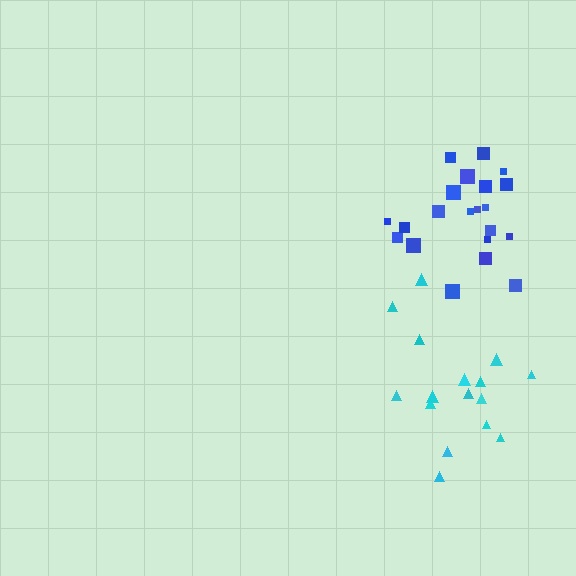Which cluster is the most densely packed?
Blue.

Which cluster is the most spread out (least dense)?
Cyan.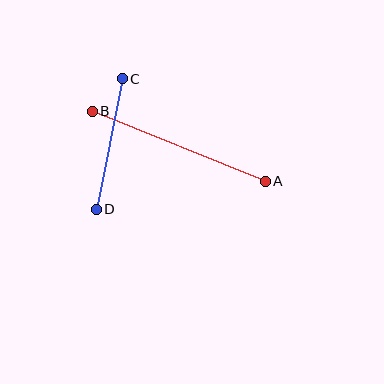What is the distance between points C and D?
The distance is approximately 133 pixels.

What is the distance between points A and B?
The distance is approximately 187 pixels.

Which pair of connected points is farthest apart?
Points A and B are farthest apart.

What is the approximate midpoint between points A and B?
The midpoint is at approximately (179, 146) pixels.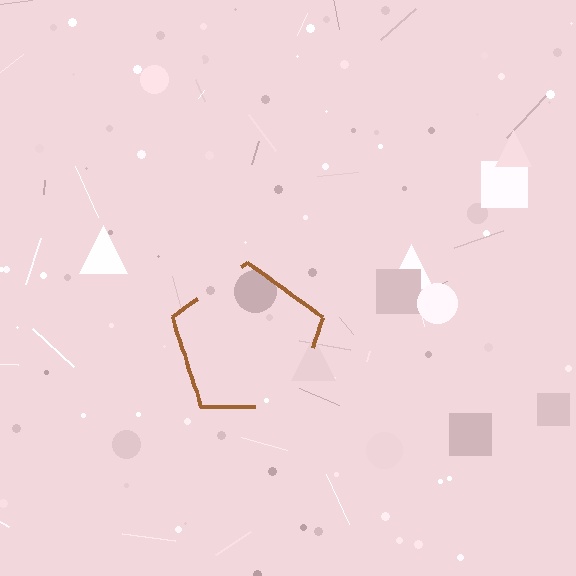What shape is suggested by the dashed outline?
The dashed outline suggests a pentagon.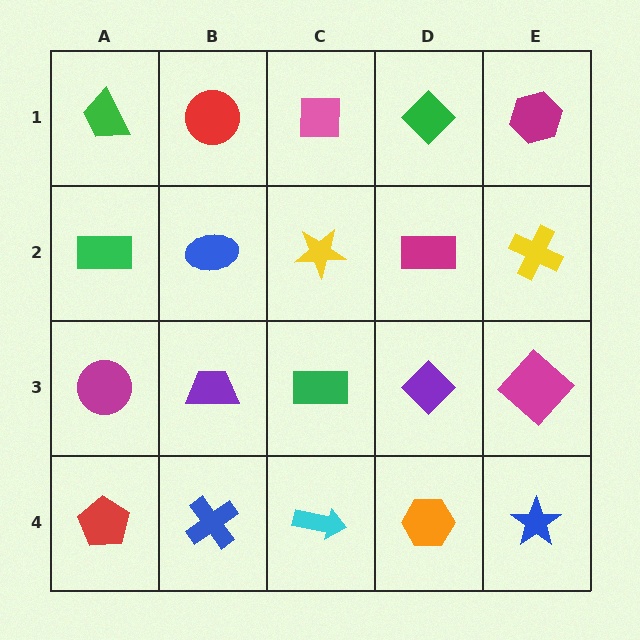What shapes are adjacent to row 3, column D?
A magenta rectangle (row 2, column D), an orange hexagon (row 4, column D), a green rectangle (row 3, column C), a magenta diamond (row 3, column E).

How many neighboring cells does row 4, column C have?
3.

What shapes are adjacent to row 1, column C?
A yellow star (row 2, column C), a red circle (row 1, column B), a green diamond (row 1, column D).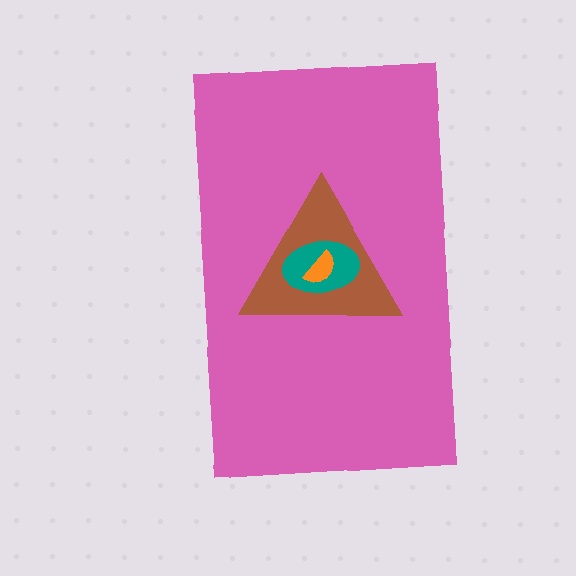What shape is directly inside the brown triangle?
The teal ellipse.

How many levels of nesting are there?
4.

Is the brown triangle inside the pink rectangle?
Yes.